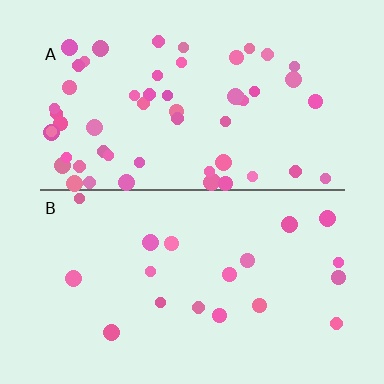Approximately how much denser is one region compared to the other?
Approximately 3.0× — region A over region B.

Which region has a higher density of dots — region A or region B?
A (the top).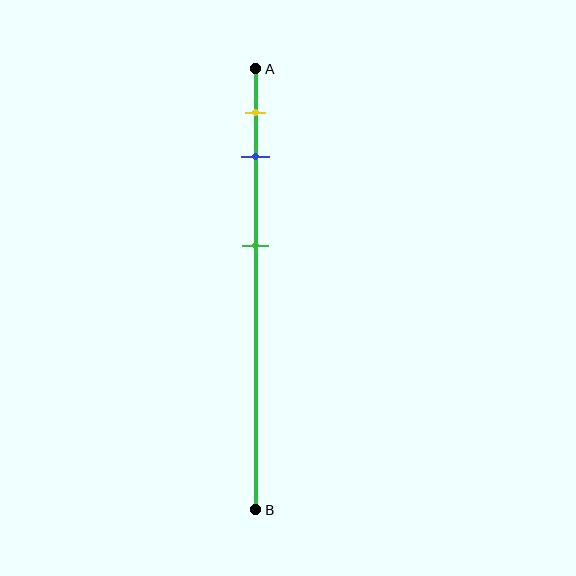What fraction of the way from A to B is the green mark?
The green mark is approximately 40% (0.4) of the way from A to B.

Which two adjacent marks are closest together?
The yellow and blue marks are the closest adjacent pair.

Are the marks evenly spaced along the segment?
No, the marks are not evenly spaced.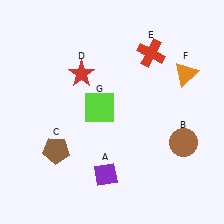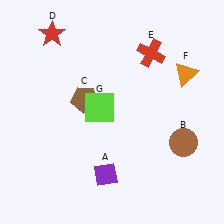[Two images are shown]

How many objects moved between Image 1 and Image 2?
2 objects moved between the two images.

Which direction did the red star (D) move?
The red star (D) moved up.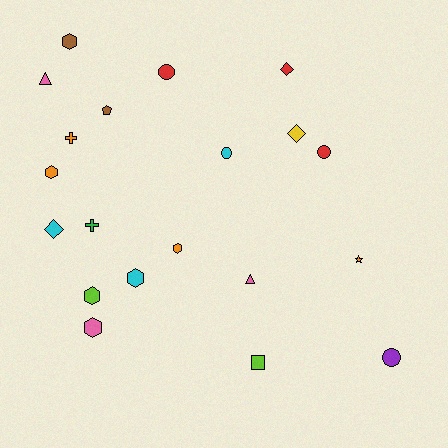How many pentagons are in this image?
There is 1 pentagon.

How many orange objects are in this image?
There are 4 orange objects.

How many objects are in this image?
There are 20 objects.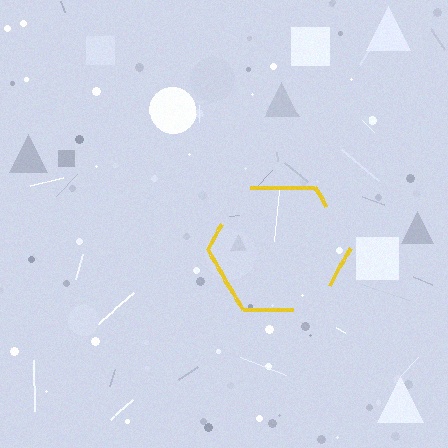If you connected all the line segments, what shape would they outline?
They would outline a hexagon.